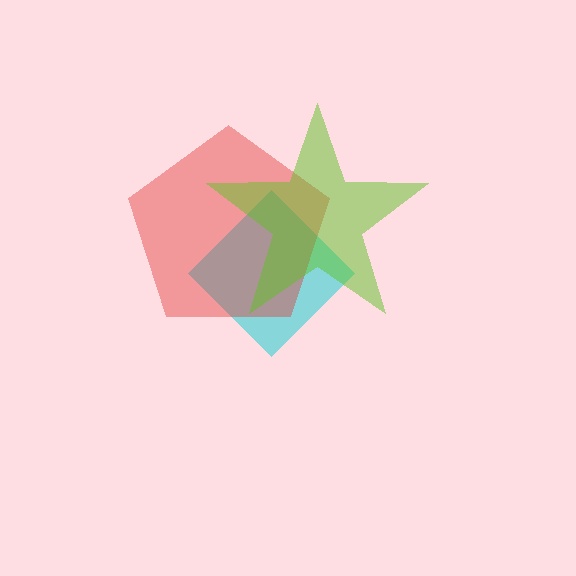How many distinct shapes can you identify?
There are 3 distinct shapes: a cyan diamond, a red pentagon, a lime star.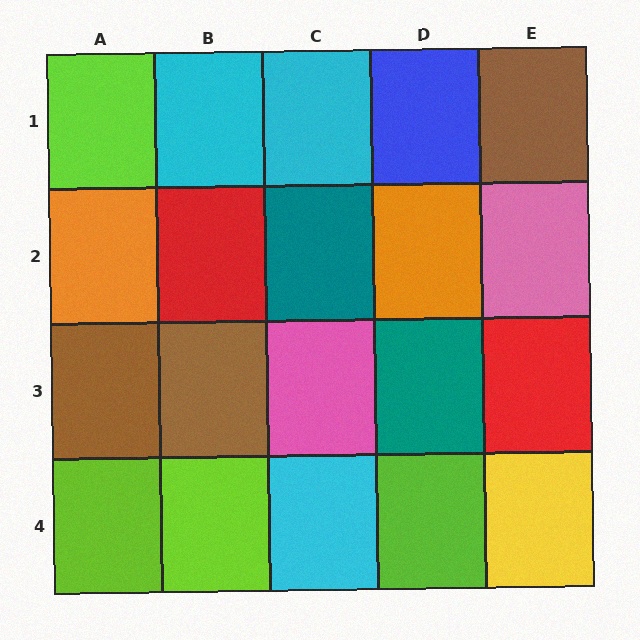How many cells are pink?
2 cells are pink.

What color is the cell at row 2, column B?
Red.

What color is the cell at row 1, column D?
Blue.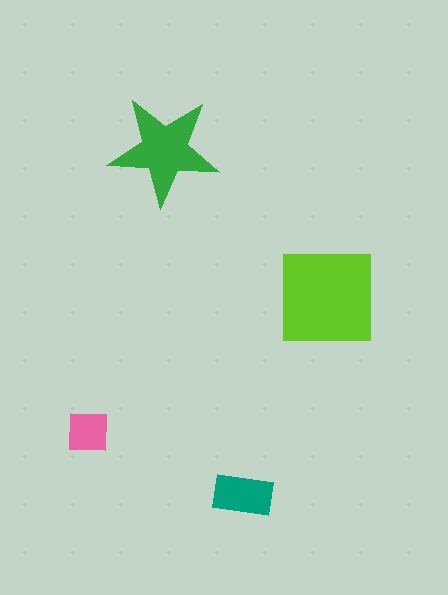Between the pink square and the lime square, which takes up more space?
The lime square.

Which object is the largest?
The lime square.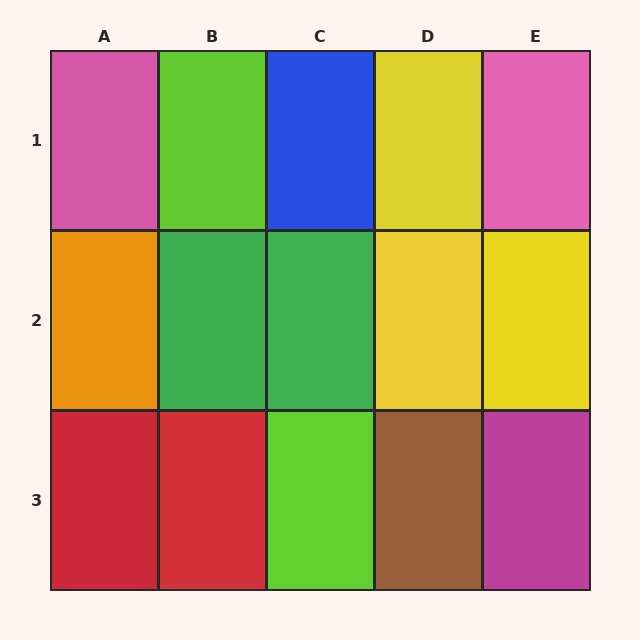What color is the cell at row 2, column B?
Green.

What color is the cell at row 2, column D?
Yellow.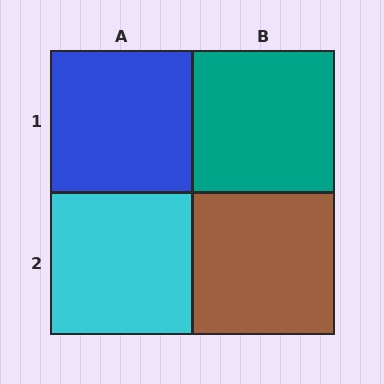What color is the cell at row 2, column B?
Brown.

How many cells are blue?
1 cell is blue.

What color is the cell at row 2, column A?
Cyan.